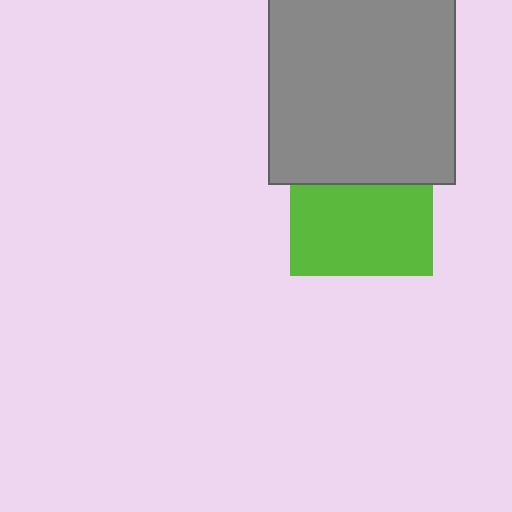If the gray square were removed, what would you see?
You would see the complete lime square.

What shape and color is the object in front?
The object in front is a gray square.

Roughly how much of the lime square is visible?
About half of it is visible (roughly 63%).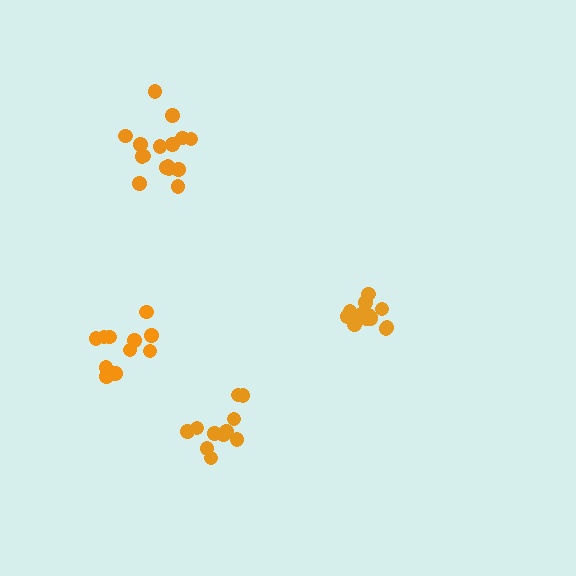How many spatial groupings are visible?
There are 4 spatial groupings.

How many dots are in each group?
Group 1: 15 dots, Group 2: 12 dots, Group 3: 11 dots, Group 4: 16 dots (54 total).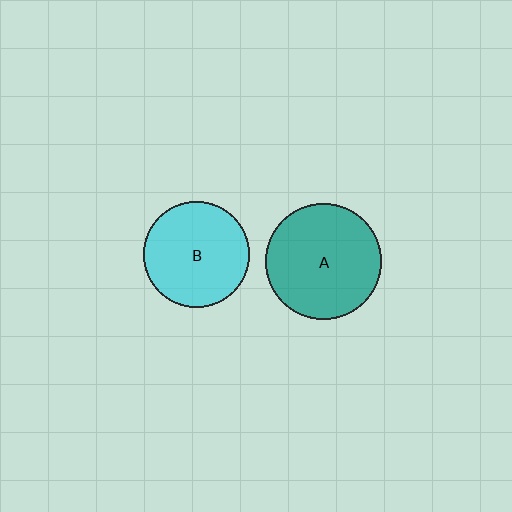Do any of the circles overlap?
No, none of the circles overlap.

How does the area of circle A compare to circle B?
Approximately 1.2 times.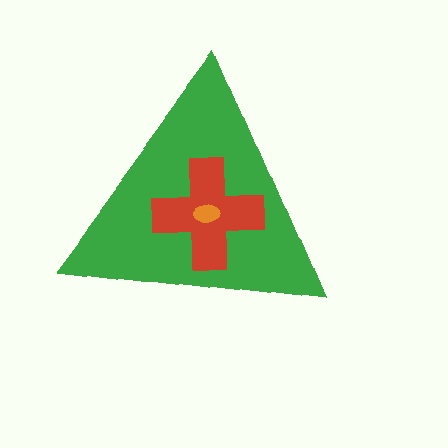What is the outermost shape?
The green triangle.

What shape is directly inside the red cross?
The orange ellipse.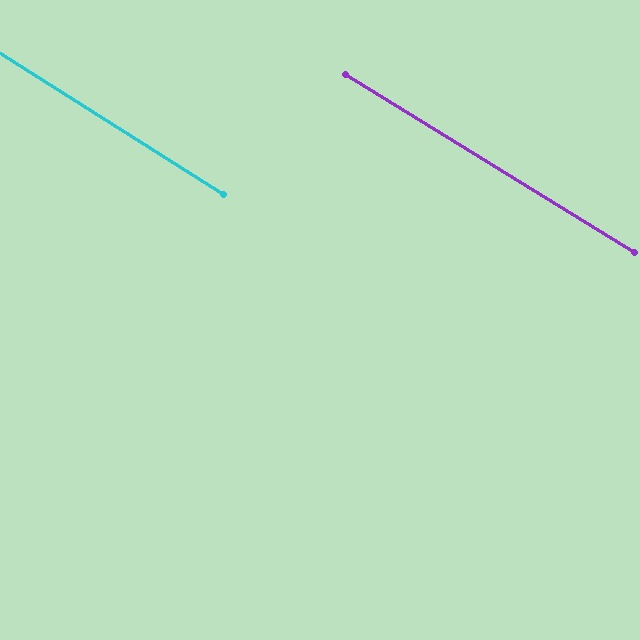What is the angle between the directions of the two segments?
Approximately 0 degrees.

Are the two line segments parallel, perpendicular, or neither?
Parallel — their directions differ by only 0.4°.